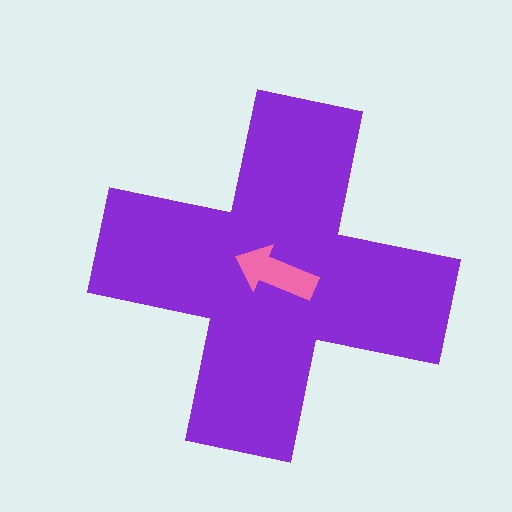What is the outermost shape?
The purple cross.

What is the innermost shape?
The pink arrow.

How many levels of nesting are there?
2.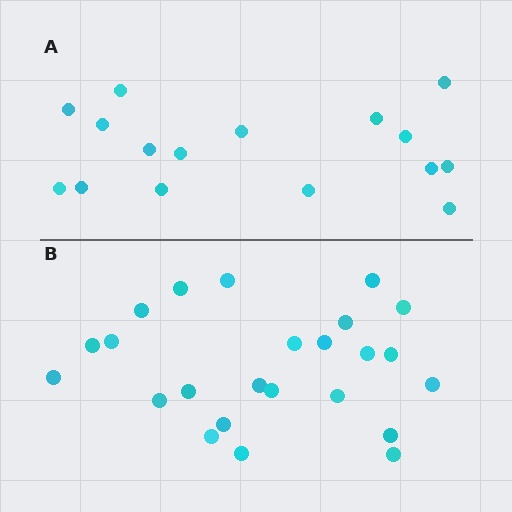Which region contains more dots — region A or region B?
Region B (the bottom region) has more dots.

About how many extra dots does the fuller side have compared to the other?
Region B has roughly 8 or so more dots than region A.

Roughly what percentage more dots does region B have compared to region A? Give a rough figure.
About 50% more.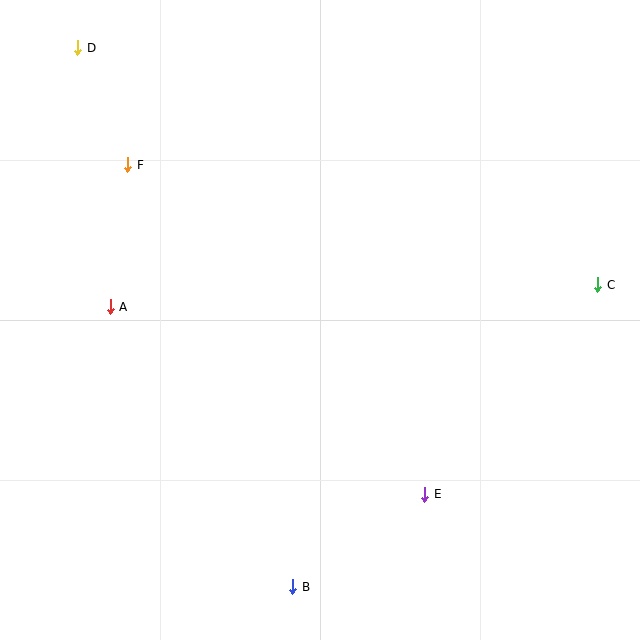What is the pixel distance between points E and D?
The distance between E and D is 565 pixels.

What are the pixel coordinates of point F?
Point F is at (128, 165).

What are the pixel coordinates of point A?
Point A is at (110, 307).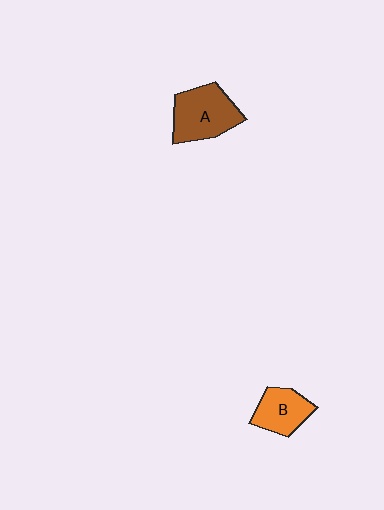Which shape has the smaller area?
Shape B (orange).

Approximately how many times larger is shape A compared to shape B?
Approximately 1.4 times.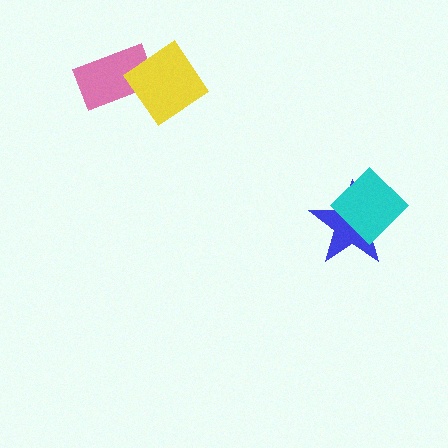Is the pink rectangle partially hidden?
Yes, it is partially covered by another shape.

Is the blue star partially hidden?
Yes, it is partially covered by another shape.